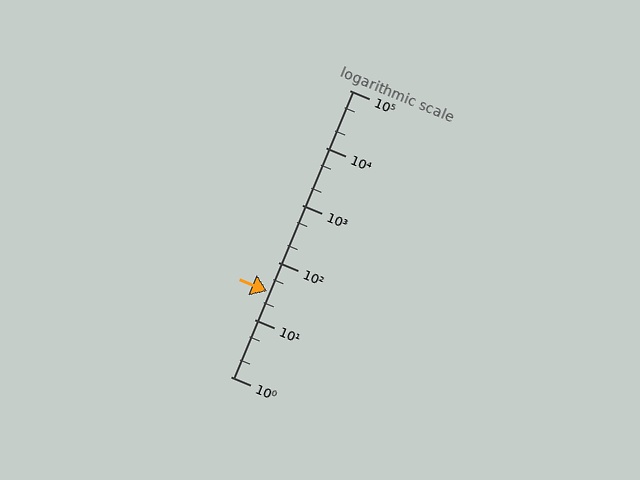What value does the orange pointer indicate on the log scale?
The pointer indicates approximately 31.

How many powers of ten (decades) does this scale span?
The scale spans 5 decades, from 1 to 100000.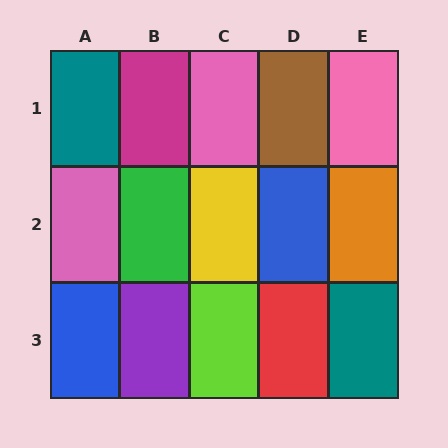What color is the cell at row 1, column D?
Brown.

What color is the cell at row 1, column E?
Pink.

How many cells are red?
1 cell is red.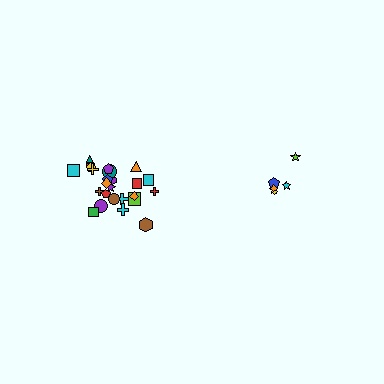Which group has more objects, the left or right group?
The left group.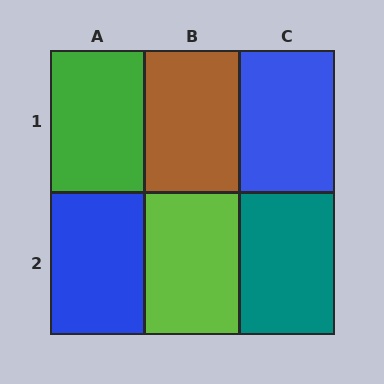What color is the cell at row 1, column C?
Blue.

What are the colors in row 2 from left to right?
Blue, lime, teal.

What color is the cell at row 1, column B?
Brown.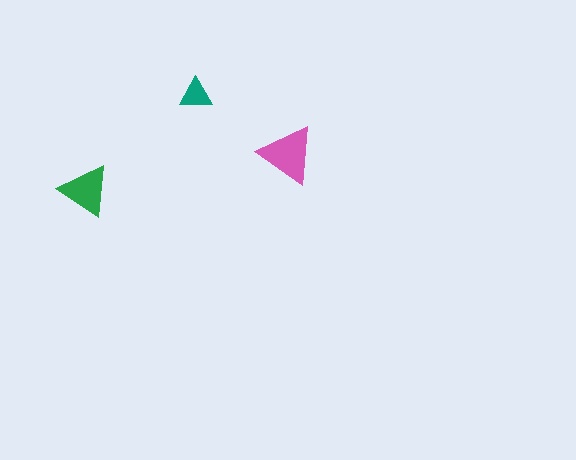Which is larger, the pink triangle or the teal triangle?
The pink one.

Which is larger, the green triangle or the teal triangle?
The green one.